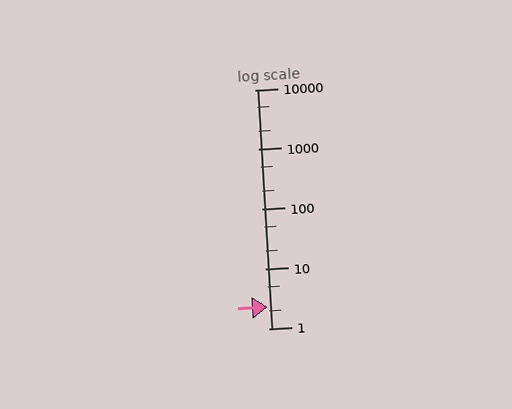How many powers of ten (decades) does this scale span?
The scale spans 4 decades, from 1 to 10000.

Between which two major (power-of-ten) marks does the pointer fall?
The pointer is between 1 and 10.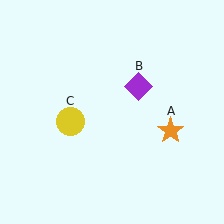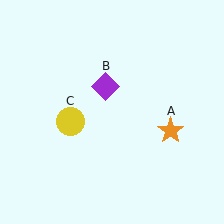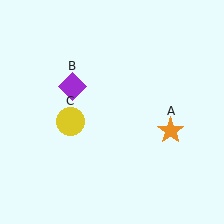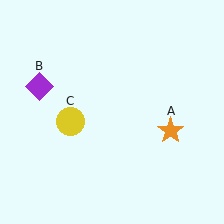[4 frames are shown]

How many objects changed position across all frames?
1 object changed position: purple diamond (object B).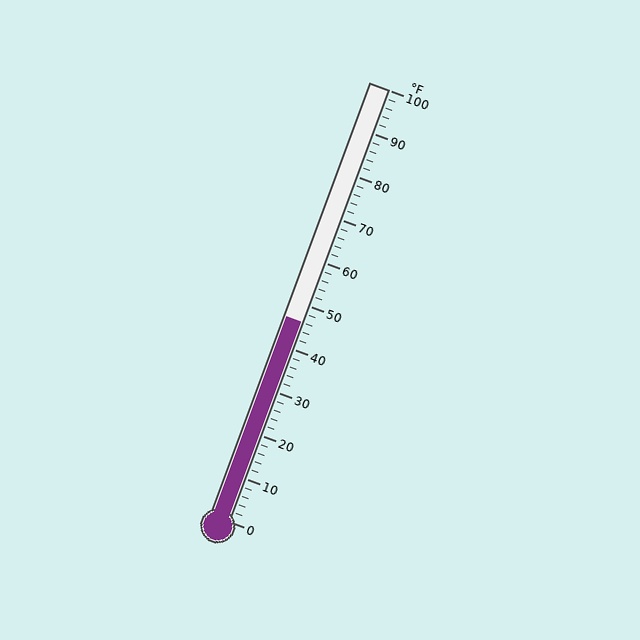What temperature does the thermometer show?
The thermometer shows approximately 46°F.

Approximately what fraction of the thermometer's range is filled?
The thermometer is filled to approximately 45% of its range.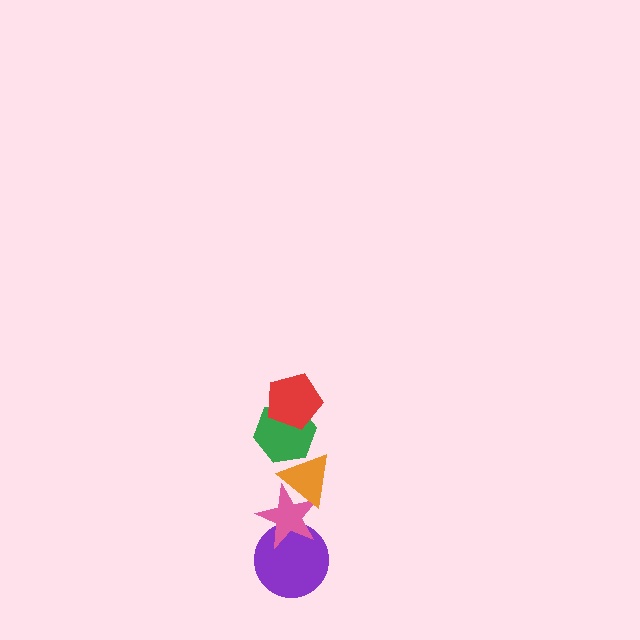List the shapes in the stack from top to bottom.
From top to bottom: the red pentagon, the green hexagon, the orange triangle, the pink star, the purple circle.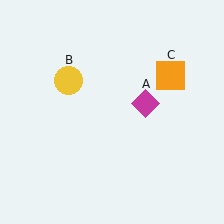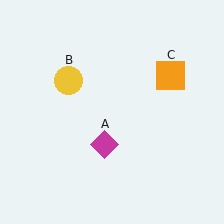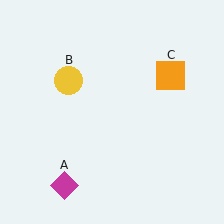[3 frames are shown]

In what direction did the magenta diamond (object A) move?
The magenta diamond (object A) moved down and to the left.